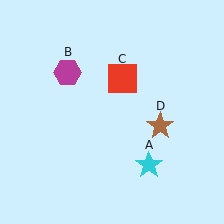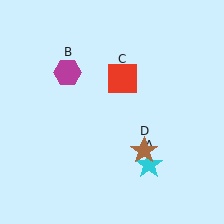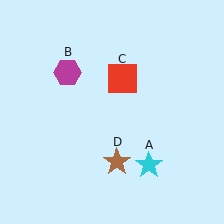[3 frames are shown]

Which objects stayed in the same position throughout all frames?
Cyan star (object A) and magenta hexagon (object B) and red square (object C) remained stationary.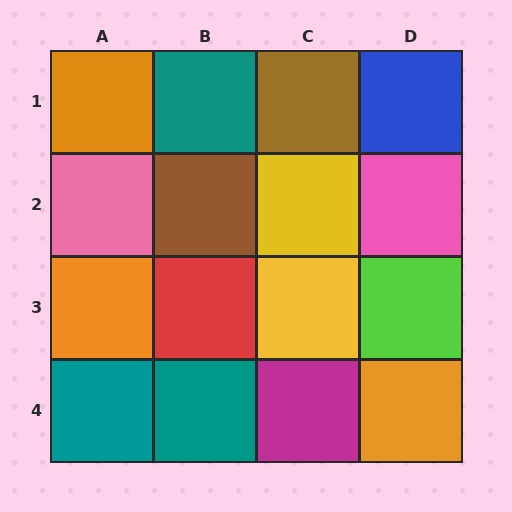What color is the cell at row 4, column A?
Teal.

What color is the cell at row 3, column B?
Red.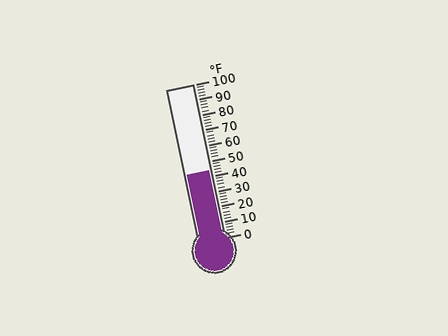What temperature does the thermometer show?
The thermometer shows approximately 44°F.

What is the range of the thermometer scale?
The thermometer scale ranges from 0°F to 100°F.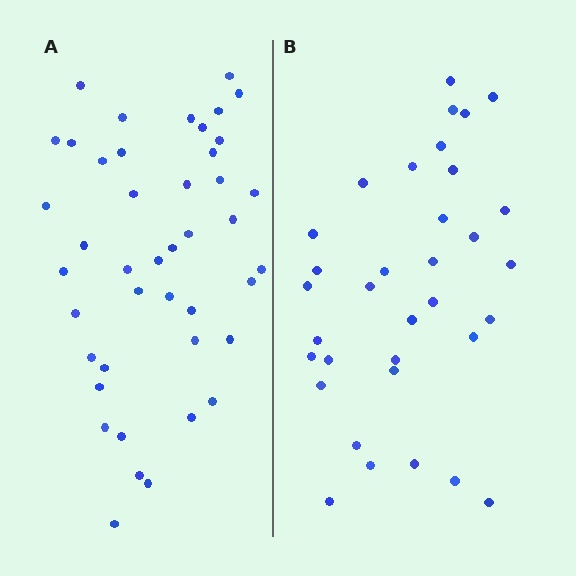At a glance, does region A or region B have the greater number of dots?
Region A (the left region) has more dots.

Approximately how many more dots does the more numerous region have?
Region A has roughly 8 or so more dots than region B.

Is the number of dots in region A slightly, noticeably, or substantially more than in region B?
Region A has noticeably more, but not dramatically so. The ratio is roughly 1.3 to 1.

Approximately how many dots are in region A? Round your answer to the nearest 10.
About 40 dots. (The exact count is 43, which rounds to 40.)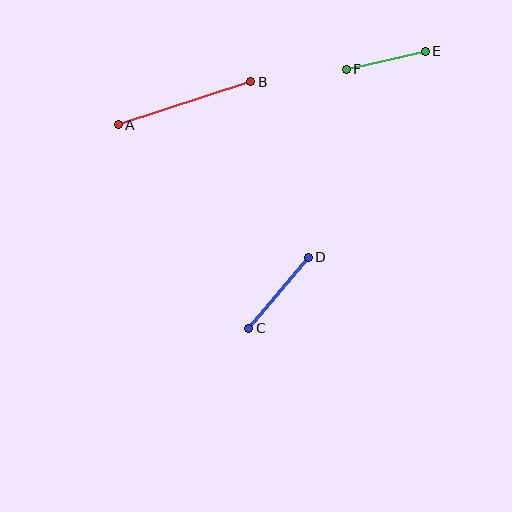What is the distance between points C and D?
The distance is approximately 93 pixels.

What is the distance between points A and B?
The distance is approximately 139 pixels.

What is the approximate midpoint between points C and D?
The midpoint is at approximately (278, 293) pixels.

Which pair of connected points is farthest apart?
Points A and B are farthest apart.